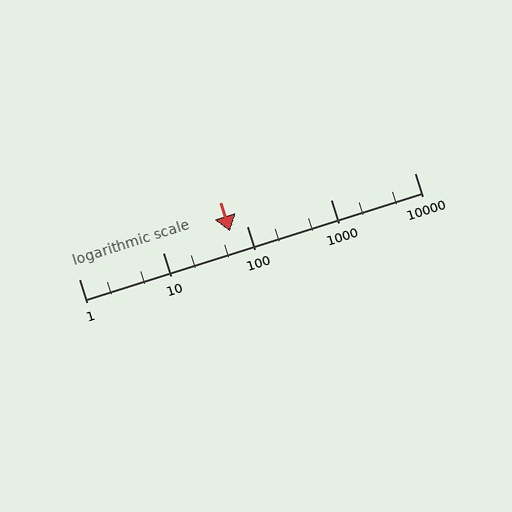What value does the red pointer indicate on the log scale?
The pointer indicates approximately 63.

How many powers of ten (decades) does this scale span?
The scale spans 4 decades, from 1 to 10000.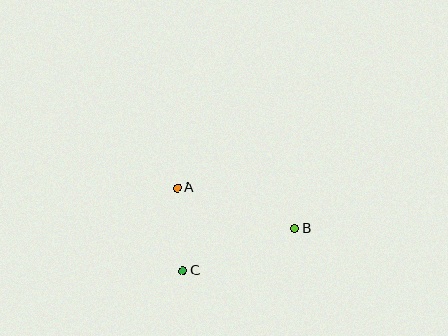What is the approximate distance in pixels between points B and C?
The distance between B and C is approximately 119 pixels.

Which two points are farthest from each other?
Points A and B are farthest from each other.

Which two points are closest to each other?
Points A and C are closest to each other.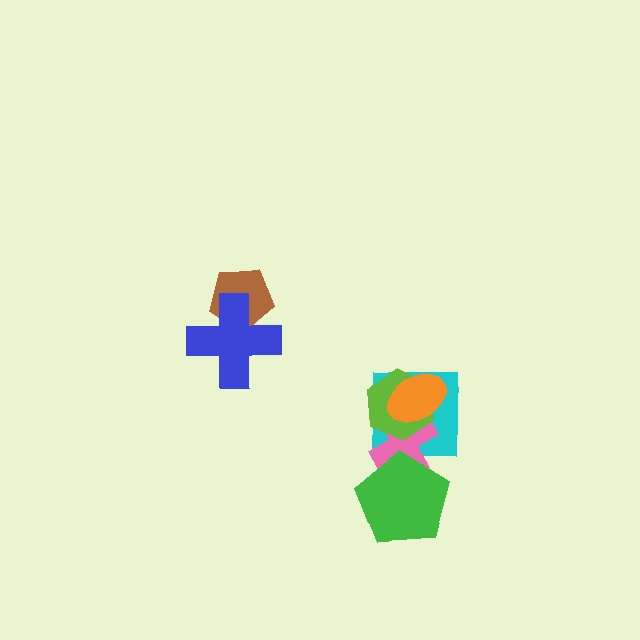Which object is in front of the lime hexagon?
The orange ellipse is in front of the lime hexagon.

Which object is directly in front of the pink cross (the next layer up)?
The lime hexagon is directly in front of the pink cross.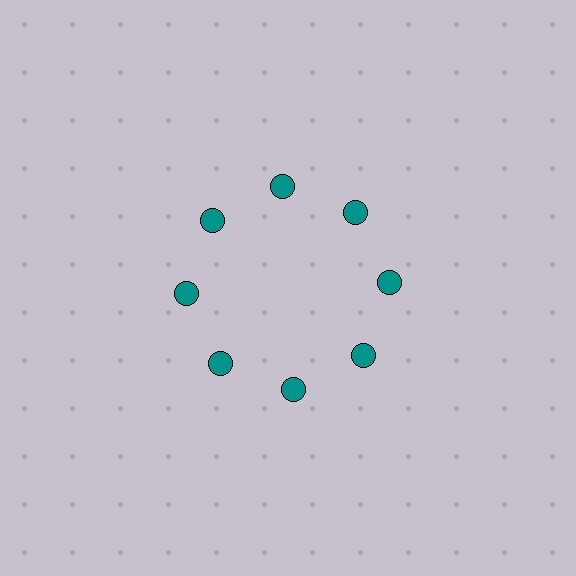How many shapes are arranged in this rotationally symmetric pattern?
There are 8 shapes, arranged in 8 groups of 1.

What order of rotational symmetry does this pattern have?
This pattern has 8-fold rotational symmetry.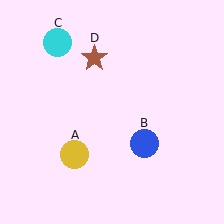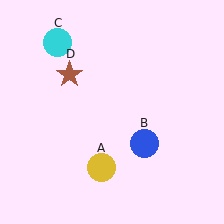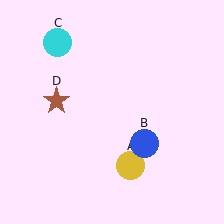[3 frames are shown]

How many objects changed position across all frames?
2 objects changed position: yellow circle (object A), brown star (object D).